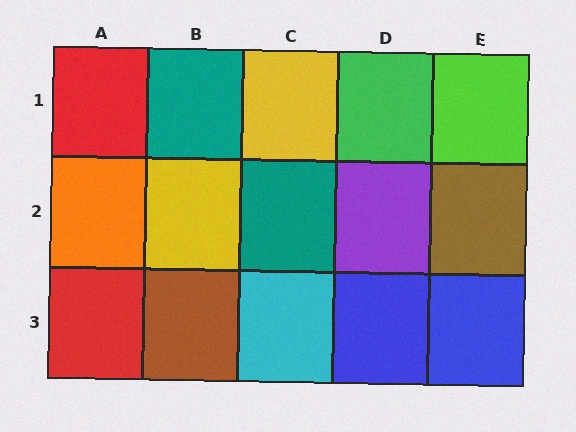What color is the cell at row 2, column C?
Teal.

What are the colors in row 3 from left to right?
Red, brown, cyan, blue, blue.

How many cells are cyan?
1 cell is cyan.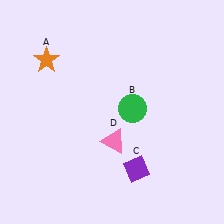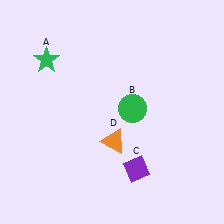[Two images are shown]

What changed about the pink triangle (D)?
In Image 1, D is pink. In Image 2, it changed to orange.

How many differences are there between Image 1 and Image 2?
There are 2 differences between the two images.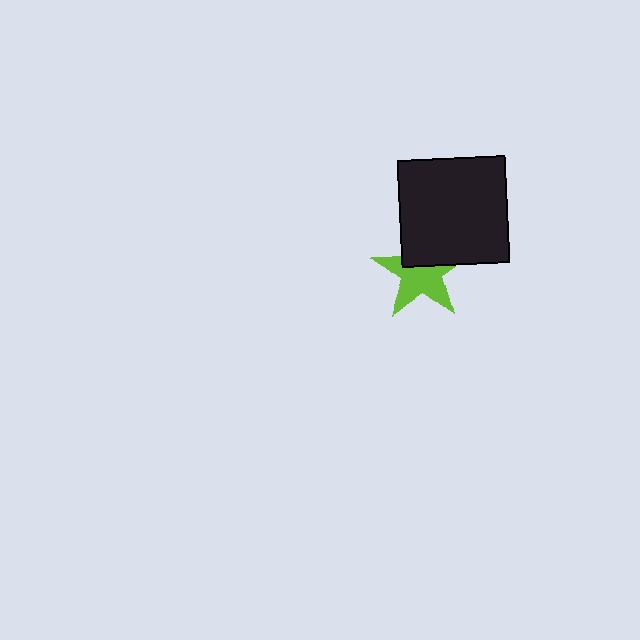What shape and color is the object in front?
The object in front is a black square.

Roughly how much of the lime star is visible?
About half of it is visible (roughly 63%).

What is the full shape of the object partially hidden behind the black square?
The partially hidden object is a lime star.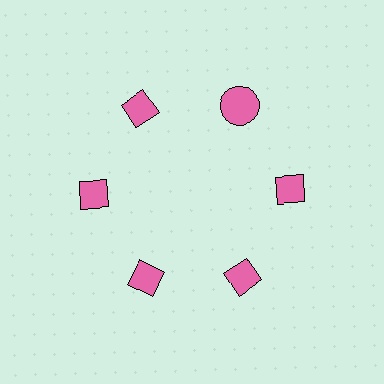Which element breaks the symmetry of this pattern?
The pink circle at roughly the 1 o'clock position breaks the symmetry. All other shapes are pink diamonds.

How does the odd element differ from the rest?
It has a different shape: circle instead of diamond.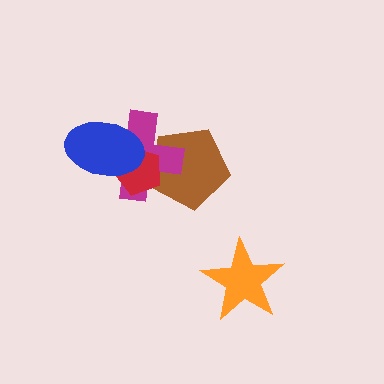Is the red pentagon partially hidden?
Yes, it is partially covered by another shape.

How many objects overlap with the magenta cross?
3 objects overlap with the magenta cross.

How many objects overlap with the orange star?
0 objects overlap with the orange star.